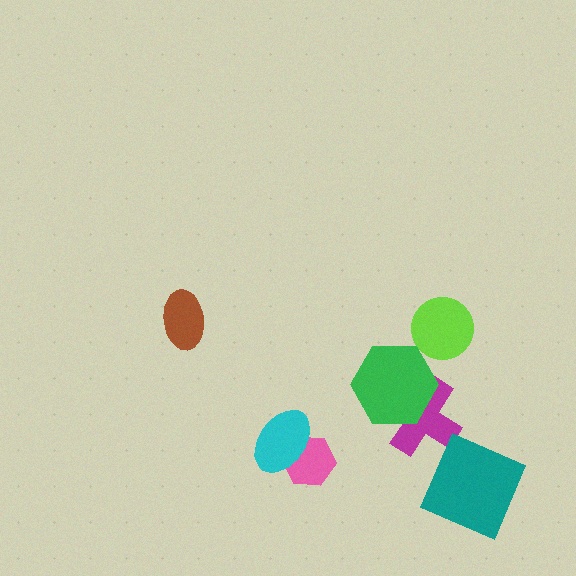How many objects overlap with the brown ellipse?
0 objects overlap with the brown ellipse.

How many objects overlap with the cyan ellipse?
1 object overlaps with the cyan ellipse.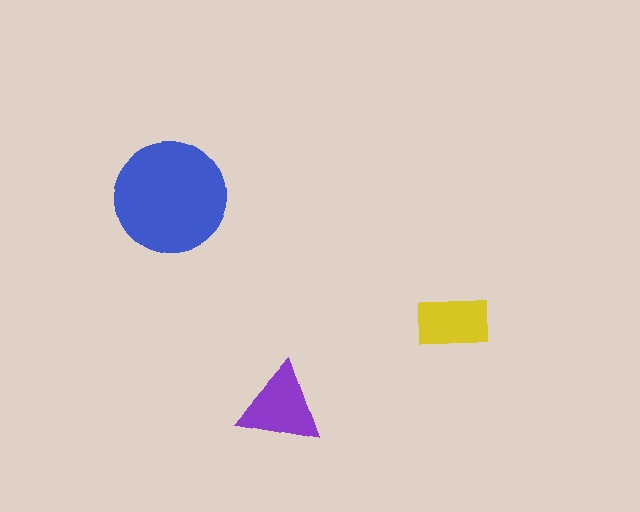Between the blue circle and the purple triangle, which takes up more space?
The blue circle.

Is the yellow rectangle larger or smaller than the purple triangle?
Smaller.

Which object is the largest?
The blue circle.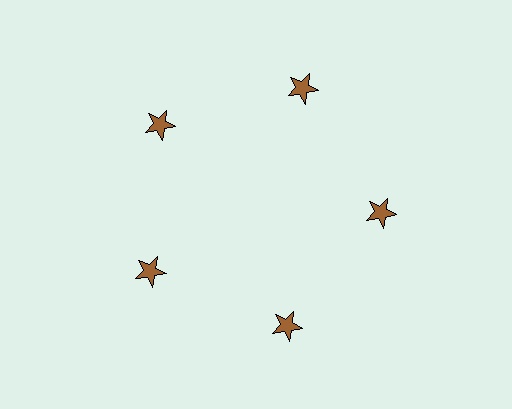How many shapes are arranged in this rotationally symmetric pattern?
There are 5 shapes, arranged in 5 groups of 1.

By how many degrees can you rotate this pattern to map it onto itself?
The pattern maps onto itself every 72 degrees of rotation.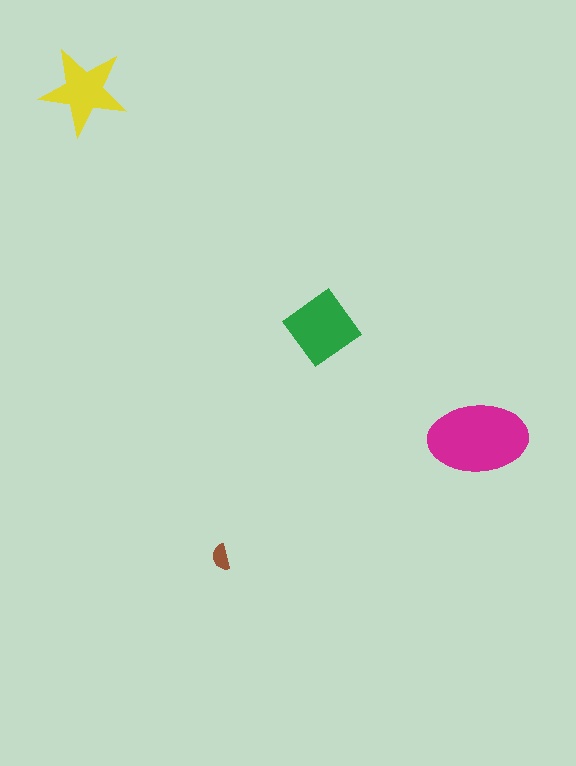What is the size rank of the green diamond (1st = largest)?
2nd.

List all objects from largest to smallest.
The magenta ellipse, the green diamond, the yellow star, the brown semicircle.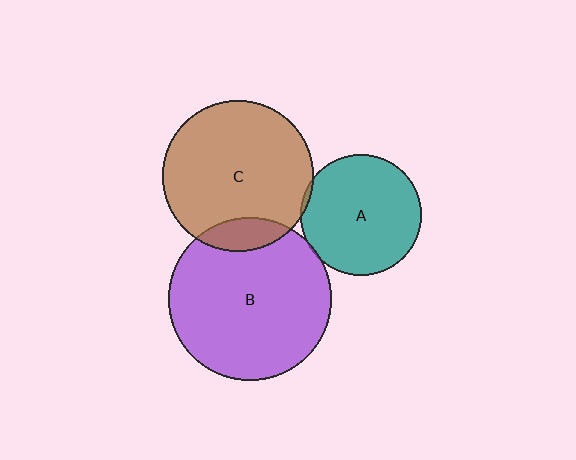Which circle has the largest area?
Circle B (purple).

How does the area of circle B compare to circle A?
Approximately 1.8 times.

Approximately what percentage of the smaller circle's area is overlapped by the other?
Approximately 5%.